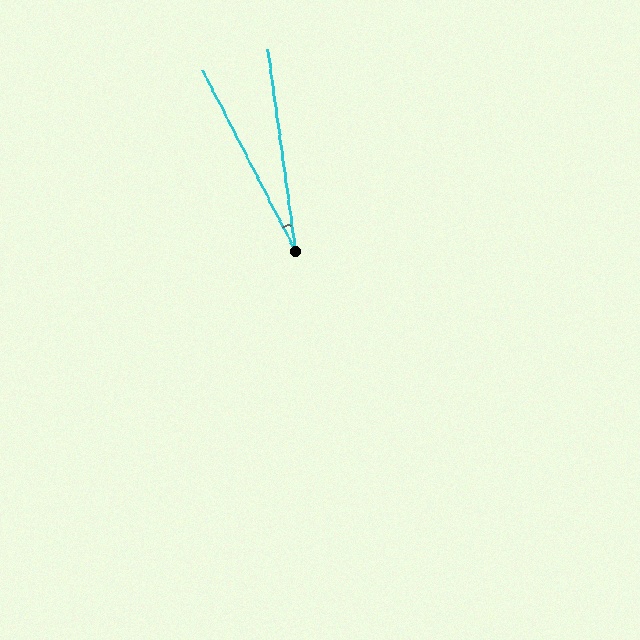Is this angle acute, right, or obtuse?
It is acute.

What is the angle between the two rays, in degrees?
Approximately 19 degrees.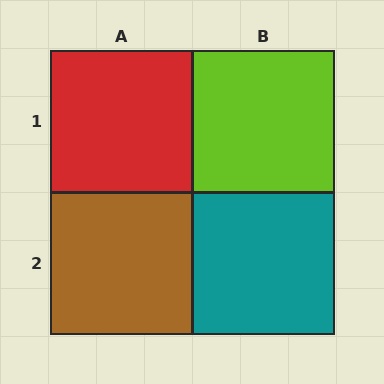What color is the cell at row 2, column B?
Teal.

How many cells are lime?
1 cell is lime.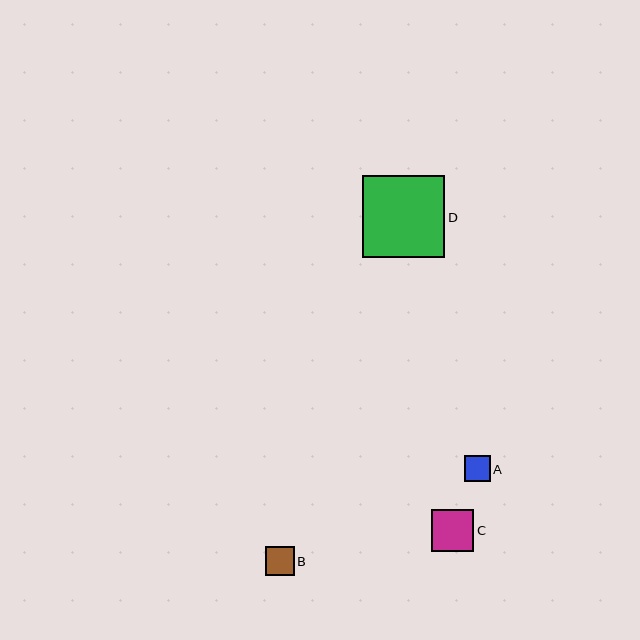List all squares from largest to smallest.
From largest to smallest: D, C, B, A.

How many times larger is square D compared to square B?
Square D is approximately 2.9 times the size of square B.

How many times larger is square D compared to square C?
Square D is approximately 1.9 times the size of square C.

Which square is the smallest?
Square A is the smallest with a size of approximately 26 pixels.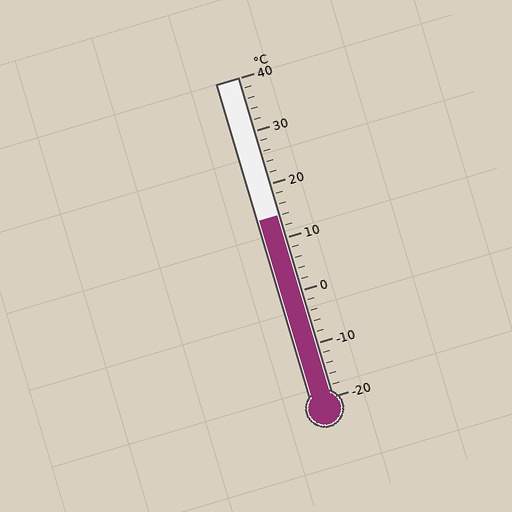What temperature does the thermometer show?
The thermometer shows approximately 14°C.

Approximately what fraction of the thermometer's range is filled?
The thermometer is filled to approximately 55% of its range.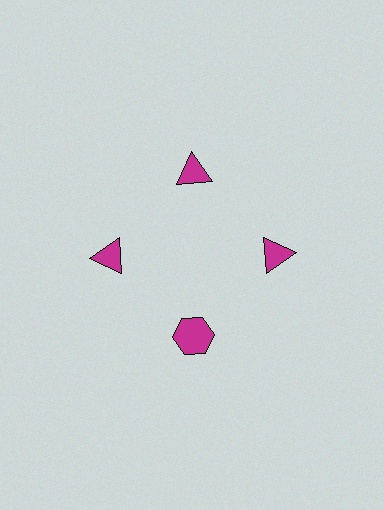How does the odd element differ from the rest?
It has a different shape: hexagon instead of triangle.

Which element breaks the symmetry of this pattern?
The magenta hexagon at roughly the 6 o'clock position breaks the symmetry. All other shapes are magenta triangles.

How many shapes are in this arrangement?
There are 4 shapes arranged in a ring pattern.